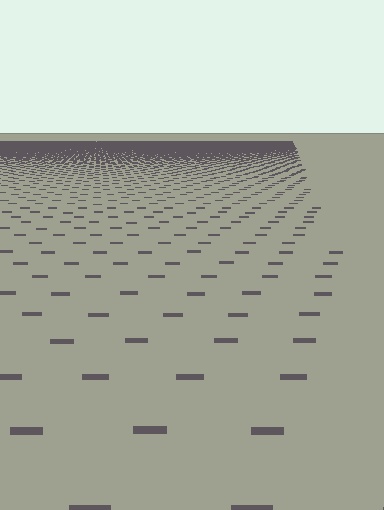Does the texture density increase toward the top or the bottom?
Density increases toward the top.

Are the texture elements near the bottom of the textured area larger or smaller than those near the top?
Larger. Near the bottom, elements are closer to the viewer and appear at a bigger on-screen size.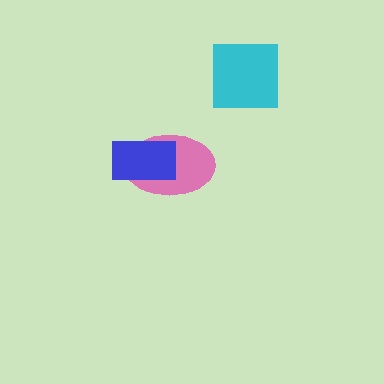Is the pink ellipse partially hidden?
Yes, it is partially covered by another shape.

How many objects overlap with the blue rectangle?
1 object overlaps with the blue rectangle.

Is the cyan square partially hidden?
No, no other shape covers it.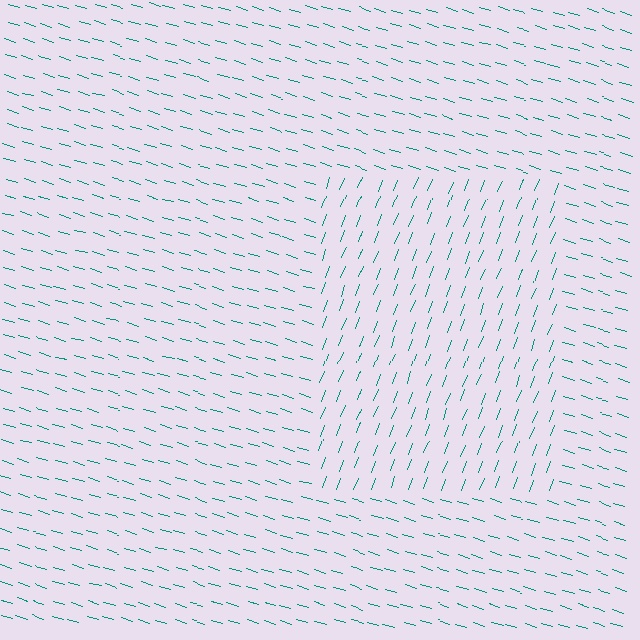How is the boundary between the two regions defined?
The boundary is defined purely by a change in line orientation (approximately 86 degrees difference). All lines are the same color and thickness.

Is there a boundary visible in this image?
Yes, there is a texture boundary formed by a change in line orientation.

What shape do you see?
I see a rectangle.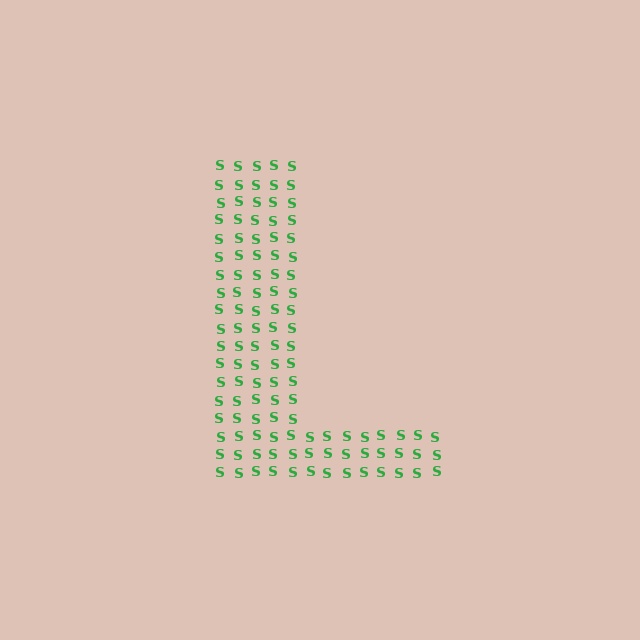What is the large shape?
The large shape is the letter L.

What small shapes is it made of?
It is made of small letter S's.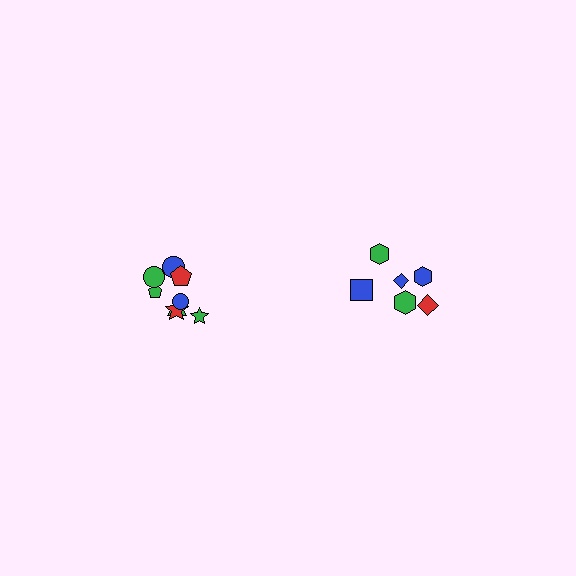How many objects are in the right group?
There are 6 objects.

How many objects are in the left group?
There are 8 objects.